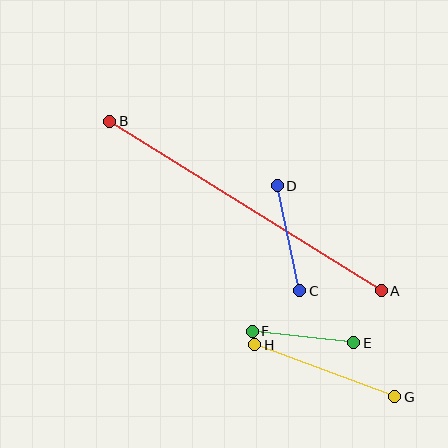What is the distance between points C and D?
The distance is approximately 108 pixels.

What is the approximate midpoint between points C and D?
The midpoint is at approximately (289, 238) pixels.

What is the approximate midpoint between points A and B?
The midpoint is at approximately (245, 206) pixels.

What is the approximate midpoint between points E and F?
The midpoint is at approximately (303, 337) pixels.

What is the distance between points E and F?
The distance is approximately 102 pixels.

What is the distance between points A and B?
The distance is approximately 320 pixels.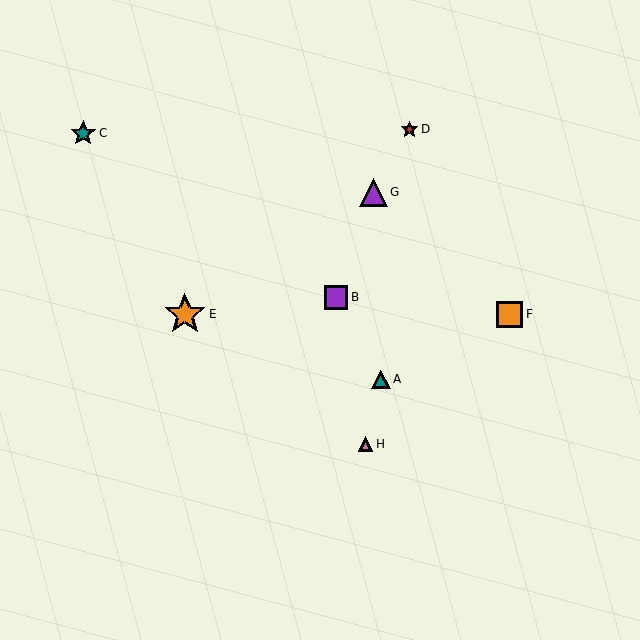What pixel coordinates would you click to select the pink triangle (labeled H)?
Click at (366, 444) to select the pink triangle H.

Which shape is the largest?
The orange star (labeled E) is the largest.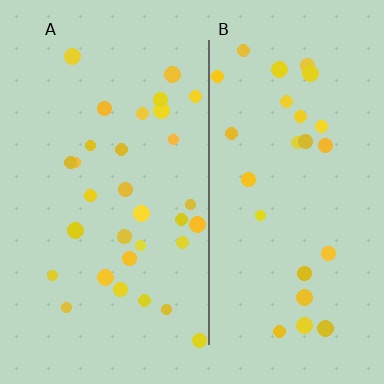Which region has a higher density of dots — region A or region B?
A (the left).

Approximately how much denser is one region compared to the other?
Approximately 1.2× — region A over region B.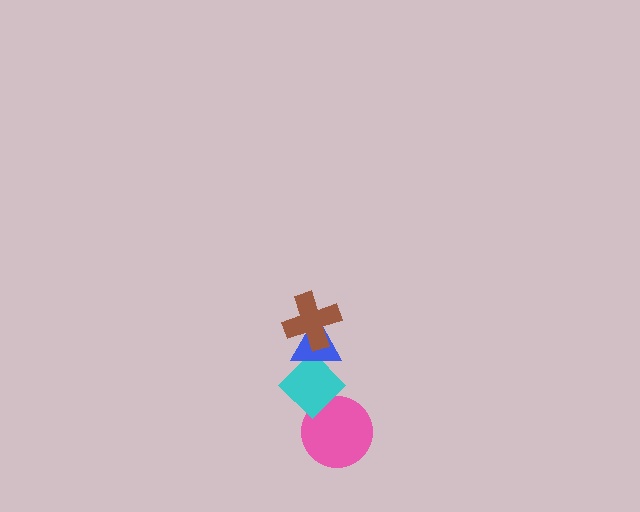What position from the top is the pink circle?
The pink circle is 4th from the top.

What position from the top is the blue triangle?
The blue triangle is 2nd from the top.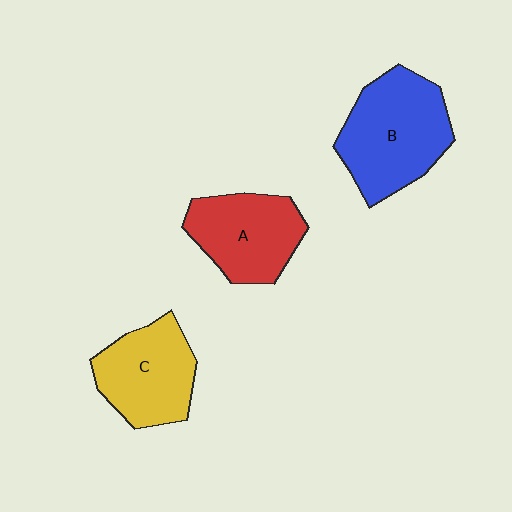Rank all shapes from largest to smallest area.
From largest to smallest: B (blue), C (yellow), A (red).